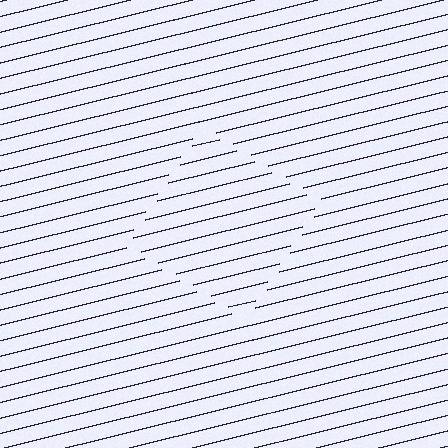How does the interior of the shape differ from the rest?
The interior of the shape contains the same grating, shifted by half a period — the contour is defined by the phase discontinuity where line-ends from the inner and outer gratings abut.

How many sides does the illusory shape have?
4 sides — the line-ends trace a square.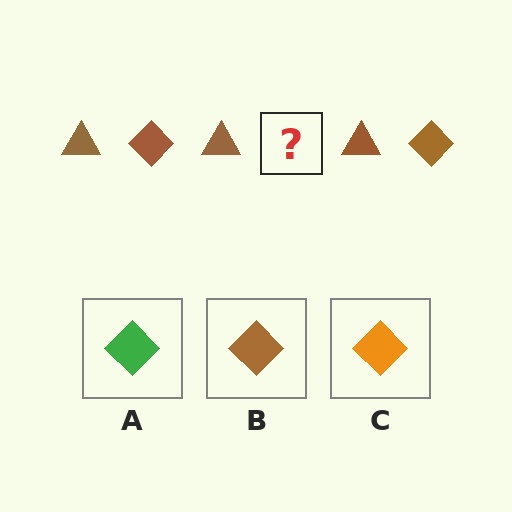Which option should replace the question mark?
Option B.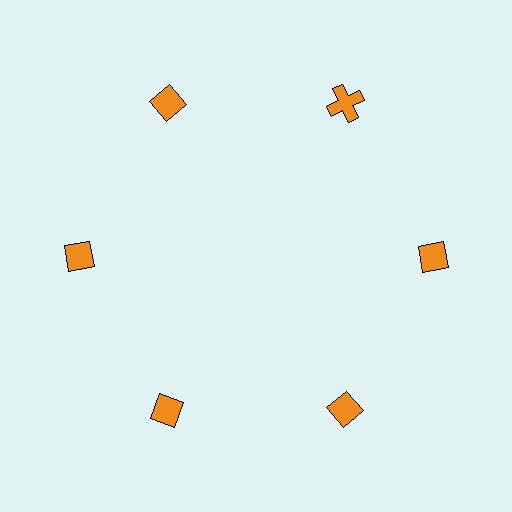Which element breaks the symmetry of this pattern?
The orange cross at roughly the 1 o'clock position breaks the symmetry. All other shapes are orange diamonds.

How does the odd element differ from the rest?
It has a different shape: cross instead of diamond.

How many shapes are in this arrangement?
There are 6 shapes arranged in a ring pattern.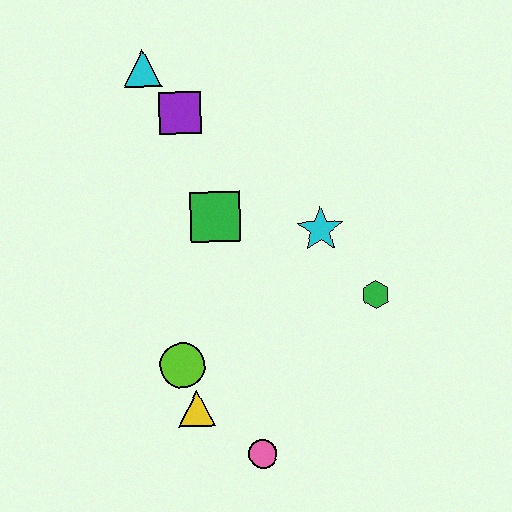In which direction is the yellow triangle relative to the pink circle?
The yellow triangle is to the left of the pink circle.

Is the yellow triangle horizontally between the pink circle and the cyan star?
No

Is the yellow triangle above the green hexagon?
No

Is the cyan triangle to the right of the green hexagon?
No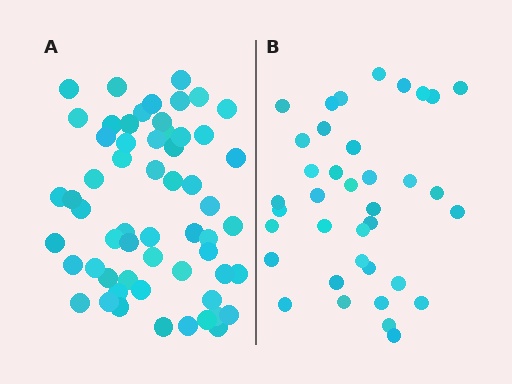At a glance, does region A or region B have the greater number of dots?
Region A (the left region) has more dots.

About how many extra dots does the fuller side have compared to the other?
Region A has approximately 20 more dots than region B.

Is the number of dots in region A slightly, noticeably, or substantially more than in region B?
Region A has substantially more. The ratio is roughly 1.6 to 1.